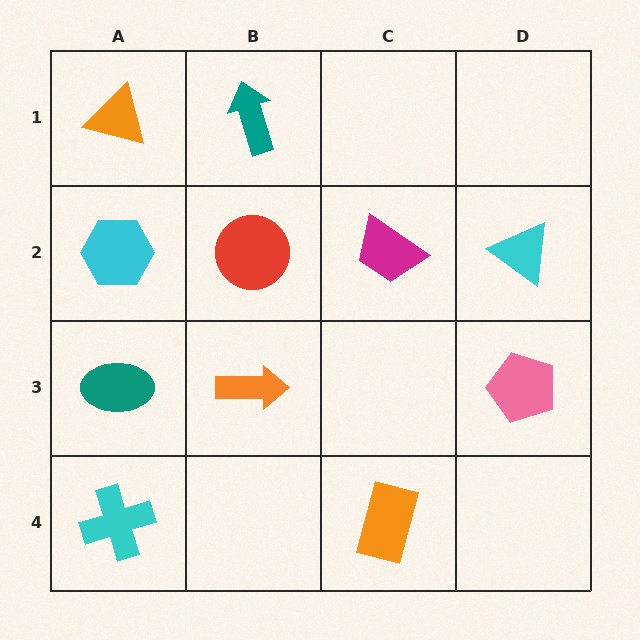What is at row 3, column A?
A teal ellipse.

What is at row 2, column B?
A red circle.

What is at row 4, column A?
A cyan cross.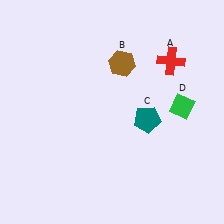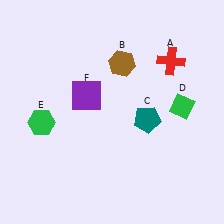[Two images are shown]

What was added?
A green hexagon (E), a purple square (F) were added in Image 2.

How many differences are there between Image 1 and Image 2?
There are 2 differences between the two images.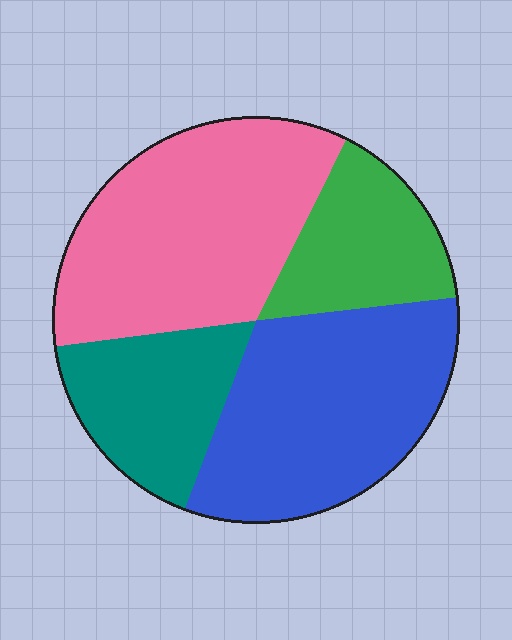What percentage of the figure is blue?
Blue takes up about one third (1/3) of the figure.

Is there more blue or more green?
Blue.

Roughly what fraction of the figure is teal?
Teal covers 17% of the figure.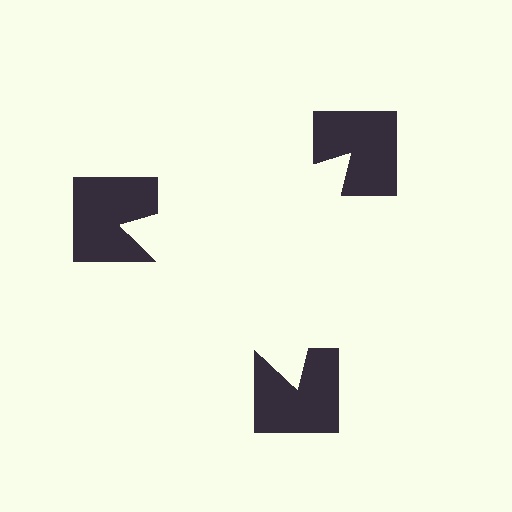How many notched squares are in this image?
There are 3 — one at each vertex of the illusory triangle.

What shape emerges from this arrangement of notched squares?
An illusory triangle — its edges are inferred from the aligned wedge cuts in the notched squares, not physically drawn.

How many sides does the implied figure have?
3 sides.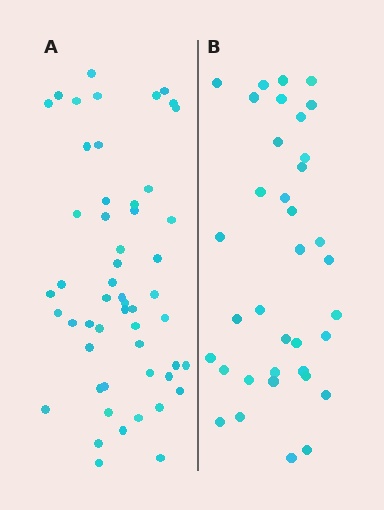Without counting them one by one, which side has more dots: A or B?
Region A (the left region) has more dots.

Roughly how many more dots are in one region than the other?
Region A has approximately 15 more dots than region B.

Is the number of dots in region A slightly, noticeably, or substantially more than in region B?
Region A has substantially more. The ratio is roughly 1.5 to 1.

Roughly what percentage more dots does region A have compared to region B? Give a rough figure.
About 45% more.